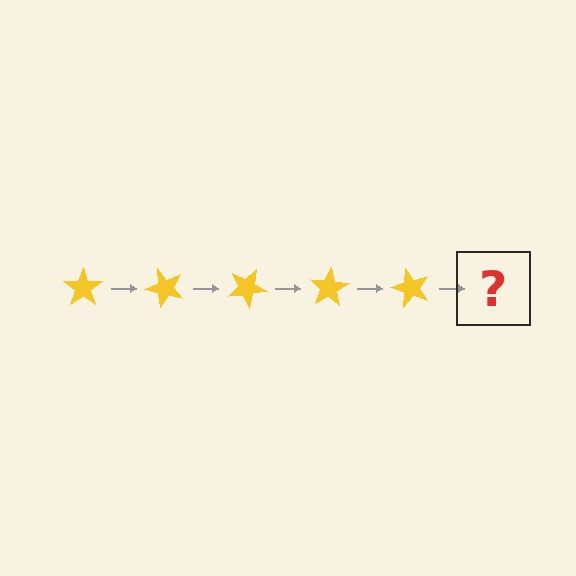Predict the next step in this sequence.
The next step is a yellow star rotated 250 degrees.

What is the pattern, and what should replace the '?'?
The pattern is that the star rotates 50 degrees each step. The '?' should be a yellow star rotated 250 degrees.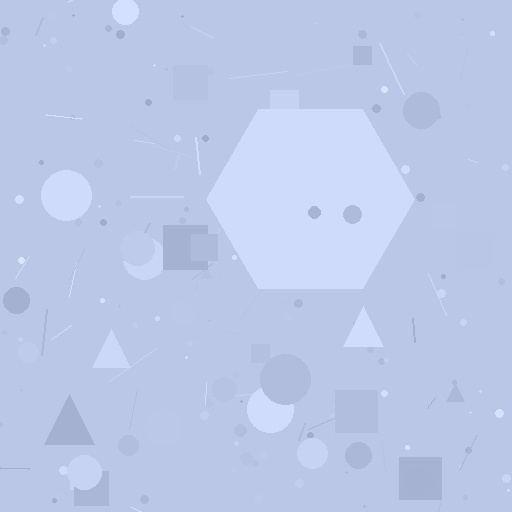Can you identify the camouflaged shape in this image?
The camouflaged shape is a hexagon.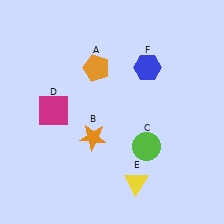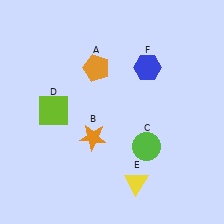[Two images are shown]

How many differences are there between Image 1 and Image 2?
There is 1 difference between the two images.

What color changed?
The square (D) changed from magenta in Image 1 to lime in Image 2.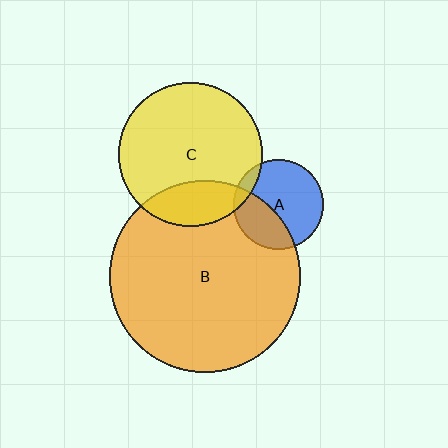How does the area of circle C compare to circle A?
Approximately 2.5 times.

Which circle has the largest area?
Circle B (orange).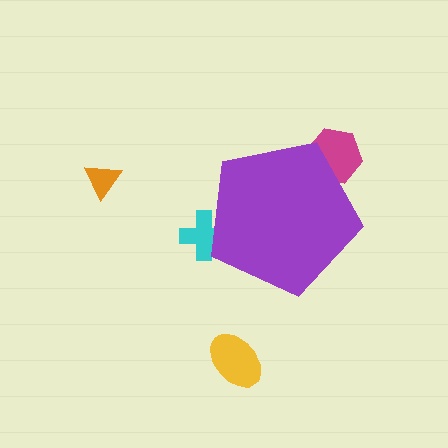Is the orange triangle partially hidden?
No, the orange triangle is fully visible.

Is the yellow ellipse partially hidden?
No, the yellow ellipse is fully visible.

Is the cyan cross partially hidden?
Yes, the cyan cross is partially hidden behind the purple pentagon.